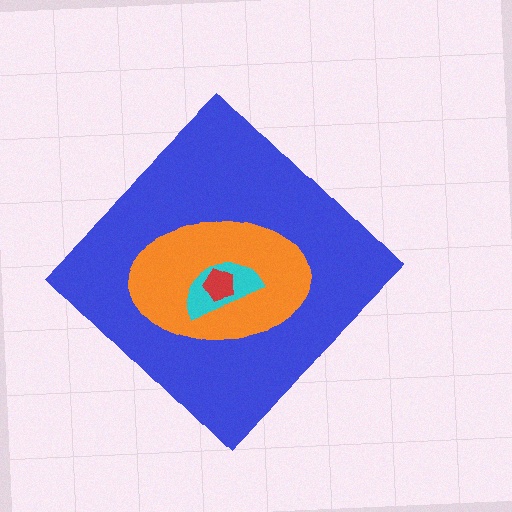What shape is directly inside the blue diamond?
The orange ellipse.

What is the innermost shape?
The red pentagon.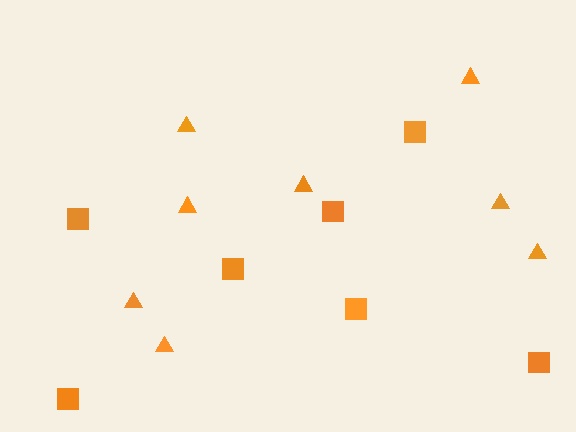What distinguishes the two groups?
There are 2 groups: one group of squares (7) and one group of triangles (8).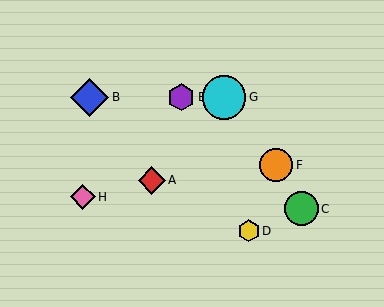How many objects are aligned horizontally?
3 objects (B, E, G) are aligned horizontally.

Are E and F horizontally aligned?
No, E is at y≈97 and F is at y≈165.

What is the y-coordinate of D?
Object D is at y≈231.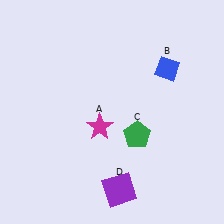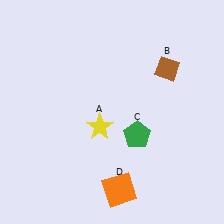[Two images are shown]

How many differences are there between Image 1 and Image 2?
There are 3 differences between the two images.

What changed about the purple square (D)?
In Image 1, D is purple. In Image 2, it changed to orange.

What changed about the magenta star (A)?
In Image 1, A is magenta. In Image 2, it changed to yellow.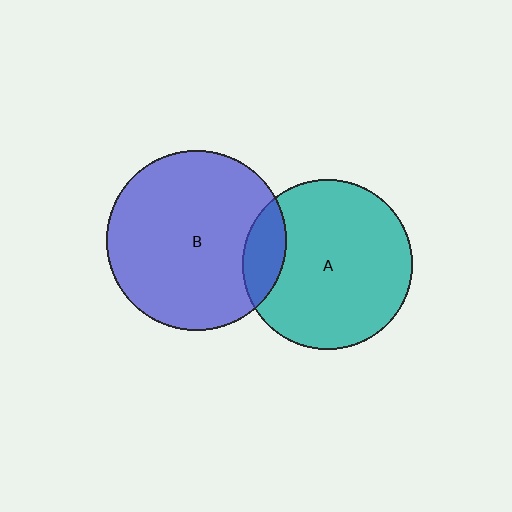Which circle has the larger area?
Circle B (blue).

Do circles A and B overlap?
Yes.